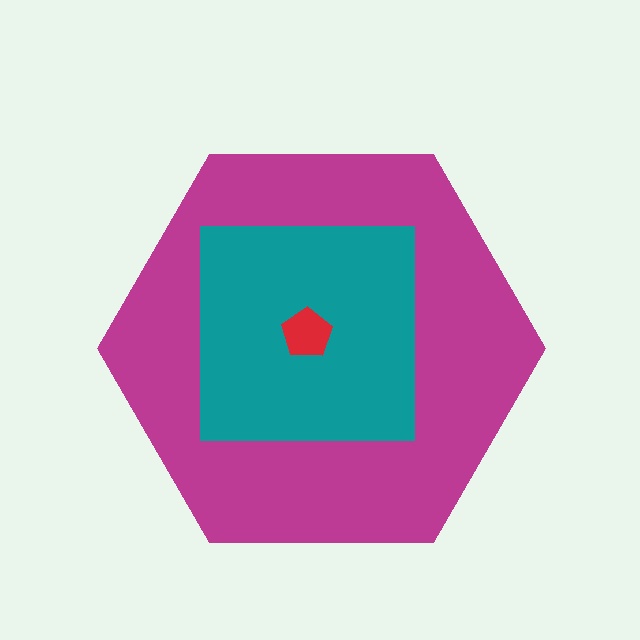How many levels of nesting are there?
3.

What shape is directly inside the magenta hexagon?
The teal square.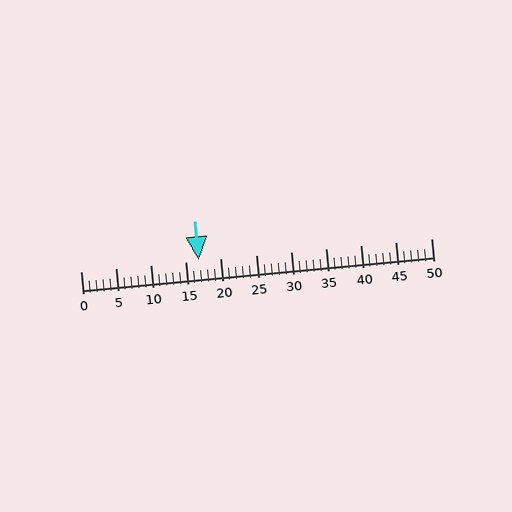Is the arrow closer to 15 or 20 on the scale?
The arrow is closer to 15.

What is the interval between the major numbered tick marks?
The major tick marks are spaced 5 units apart.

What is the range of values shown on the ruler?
The ruler shows values from 0 to 50.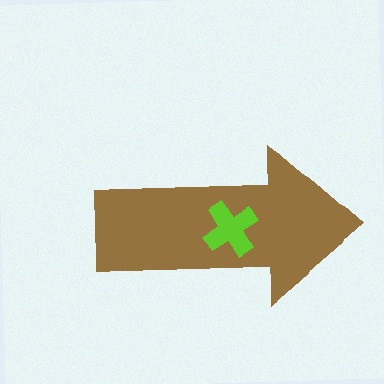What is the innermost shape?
The lime cross.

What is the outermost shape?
The brown arrow.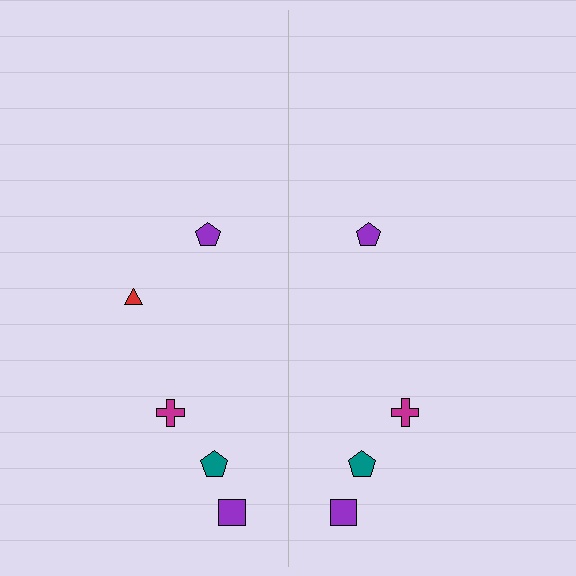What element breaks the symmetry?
A red triangle is missing from the right side.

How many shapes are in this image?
There are 9 shapes in this image.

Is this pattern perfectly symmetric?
No, the pattern is not perfectly symmetric. A red triangle is missing from the right side.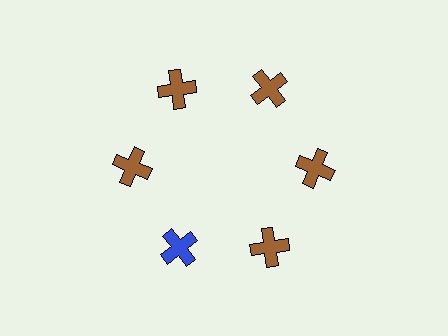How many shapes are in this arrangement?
There are 6 shapes arranged in a ring pattern.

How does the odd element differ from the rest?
It has a different color: blue instead of brown.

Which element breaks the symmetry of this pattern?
The blue cross at roughly the 7 o'clock position breaks the symmetry. All other shapes are brown crosses.